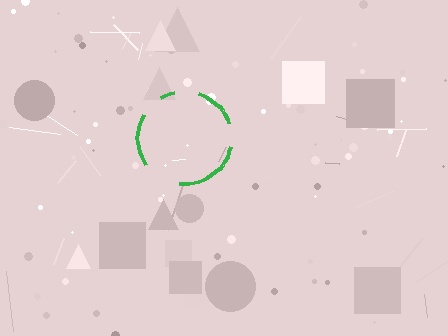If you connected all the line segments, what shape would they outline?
They would outline a circle.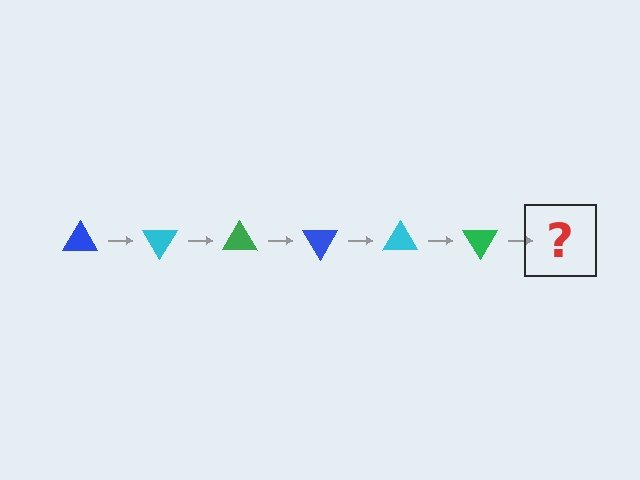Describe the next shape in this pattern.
It should be a blue triangle, rotated 360 degrees from the start.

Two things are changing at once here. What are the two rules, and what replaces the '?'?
The two rules are that it rotates 60 degrees each step and the color cycles through blue, cyan, and green. The '?' should be a blue triangle, rotated 360 degrees from the start.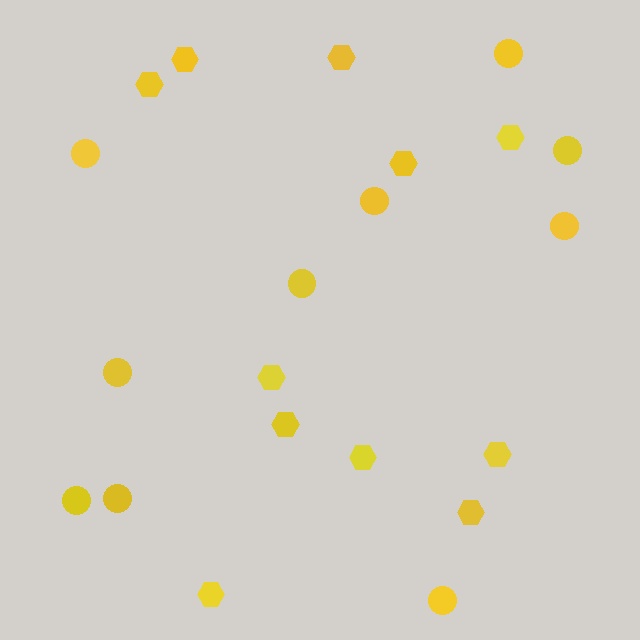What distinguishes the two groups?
There are 2 groups: one group of hexagons (11) and one group of circles (10).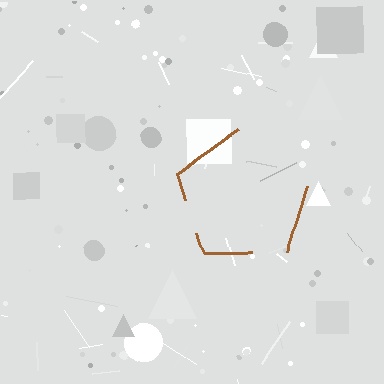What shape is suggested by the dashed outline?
The dashed outline suggests a pentagon.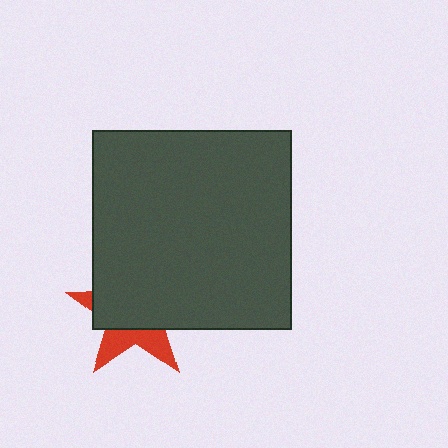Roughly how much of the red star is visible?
A small part of it is visible (roughly 35%).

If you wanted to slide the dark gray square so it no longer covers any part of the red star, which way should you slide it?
Slide it up — that is the most direct way to separate the two shapes.